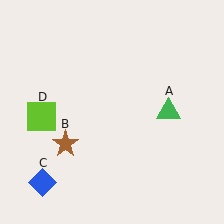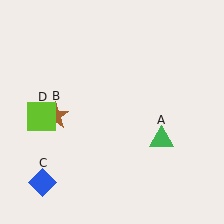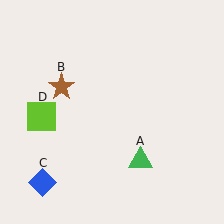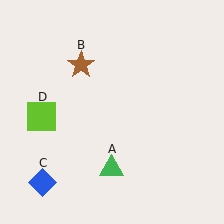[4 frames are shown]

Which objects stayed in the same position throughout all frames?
Blue diamond (object C) and lime square (object D) remained stationary.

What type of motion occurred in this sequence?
The green triangle (object A), brown star (object B) rotated clockwise around the center of the scene.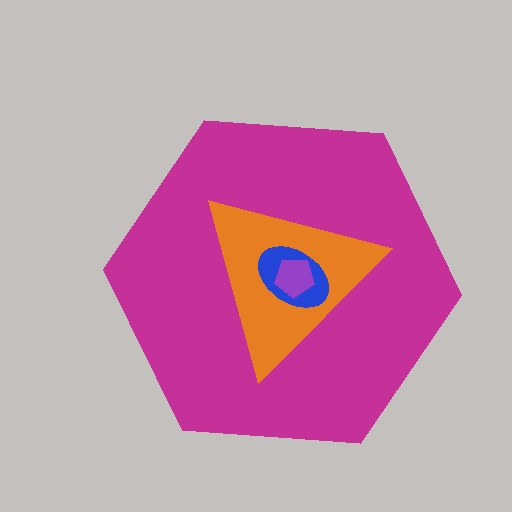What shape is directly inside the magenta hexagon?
The orange triangle.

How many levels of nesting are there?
4.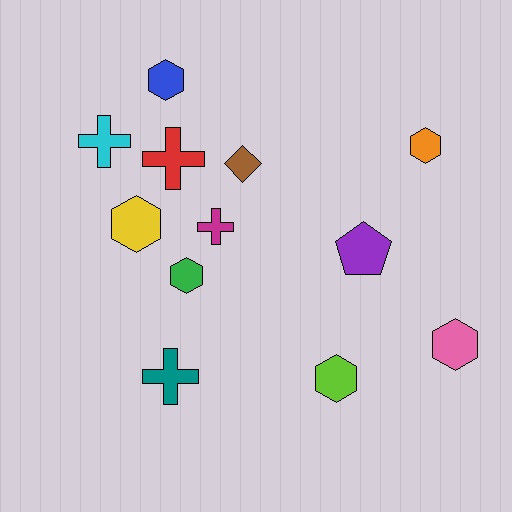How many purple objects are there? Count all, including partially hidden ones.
There is 1 purple object.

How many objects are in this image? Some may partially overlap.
There are 12 objects.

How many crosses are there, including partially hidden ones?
There are 4 crosses.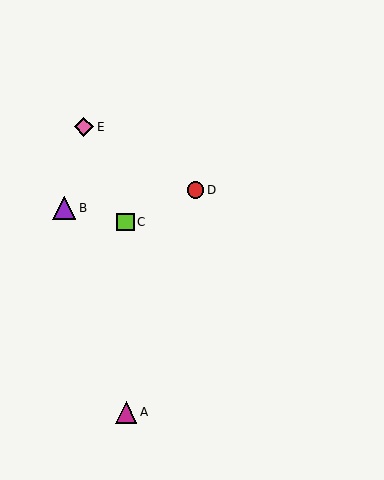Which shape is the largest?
The purple triangle (labeled B) is the largest.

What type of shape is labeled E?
Shape E is a pink diamond.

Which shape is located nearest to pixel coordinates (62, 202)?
The purple triangle (labeled B) at (64, 208) is nearest to that location.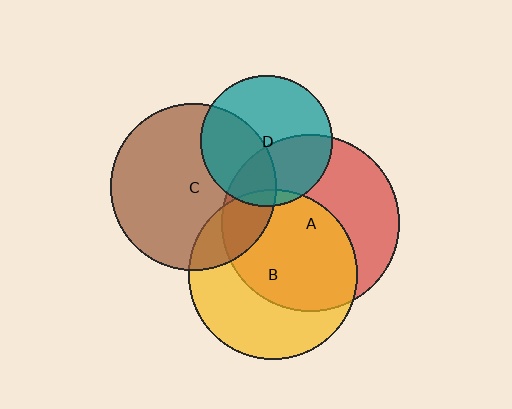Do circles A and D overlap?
Yes.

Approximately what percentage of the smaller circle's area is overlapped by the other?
Approximately 40%.